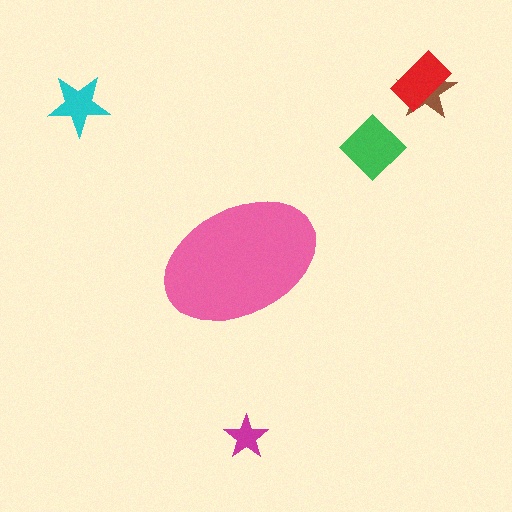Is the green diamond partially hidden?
No, the green diamond is fully visible.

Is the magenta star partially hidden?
No, the magenta star is fully visible.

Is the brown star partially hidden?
No, the brown star is fully visible.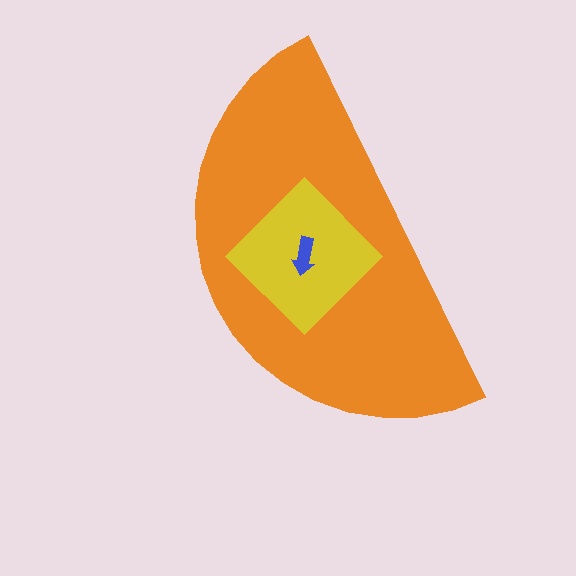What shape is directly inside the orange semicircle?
The yellow diamond.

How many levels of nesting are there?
3.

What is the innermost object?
The blue arrow.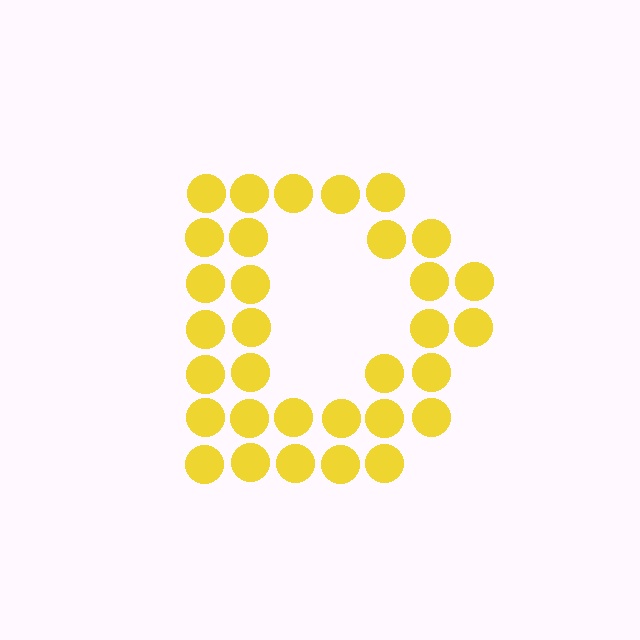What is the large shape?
The large shape is the letter D.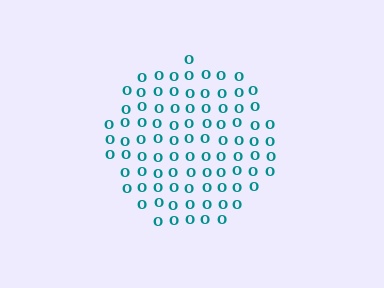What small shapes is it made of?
It is made of small letter O's.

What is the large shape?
The large shape is a circle.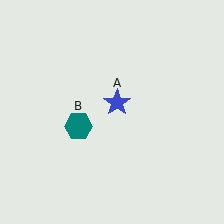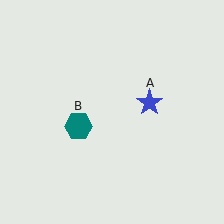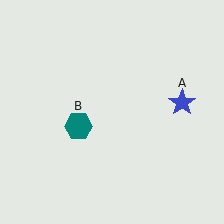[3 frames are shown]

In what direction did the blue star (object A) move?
The blue star (object A) moved right.